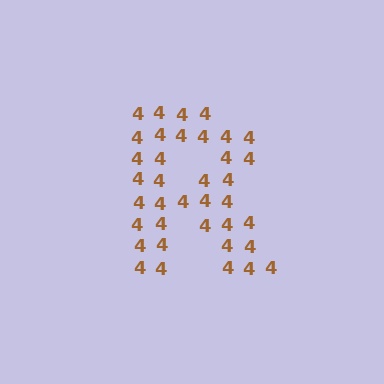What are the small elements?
The small elements are digit 4's.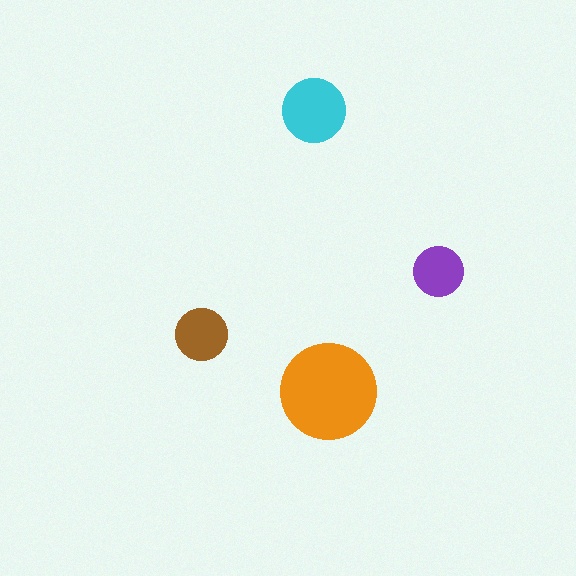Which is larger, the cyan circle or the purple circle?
The cyan one.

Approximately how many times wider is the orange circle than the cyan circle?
About 1.5 times wider.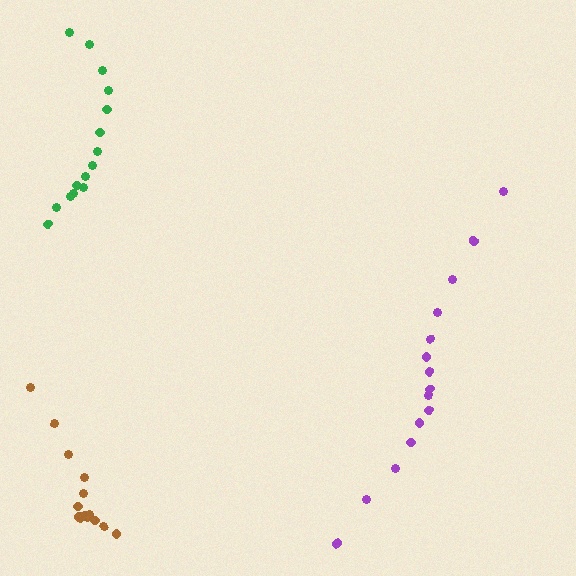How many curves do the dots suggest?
There are 3 distinct paths.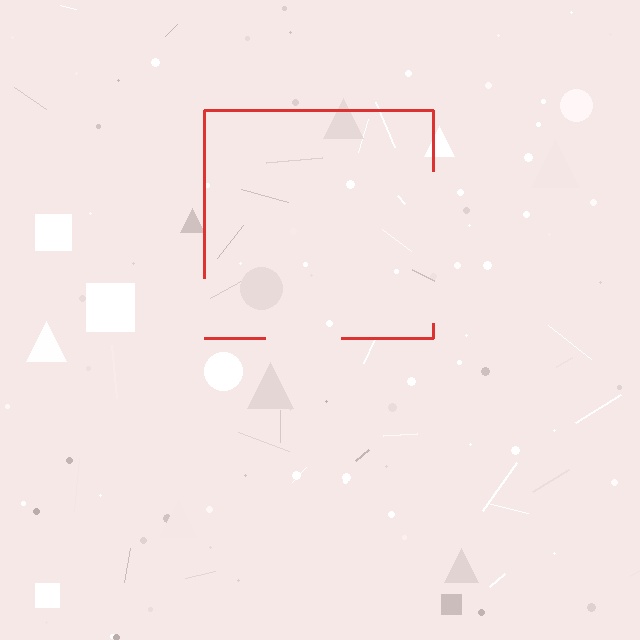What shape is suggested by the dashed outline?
The dashed outline suggests a square.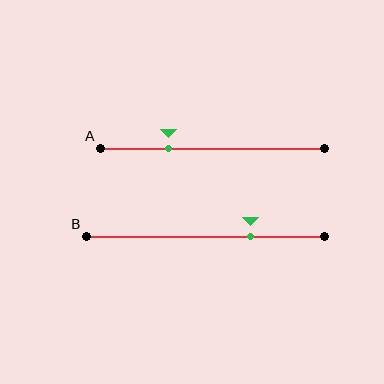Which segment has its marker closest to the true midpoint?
Segment B has its marker closest to the true midpoint.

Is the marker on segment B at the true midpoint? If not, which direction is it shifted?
No, the marker on segment B is shifted to the right by about 19% of the segment length.